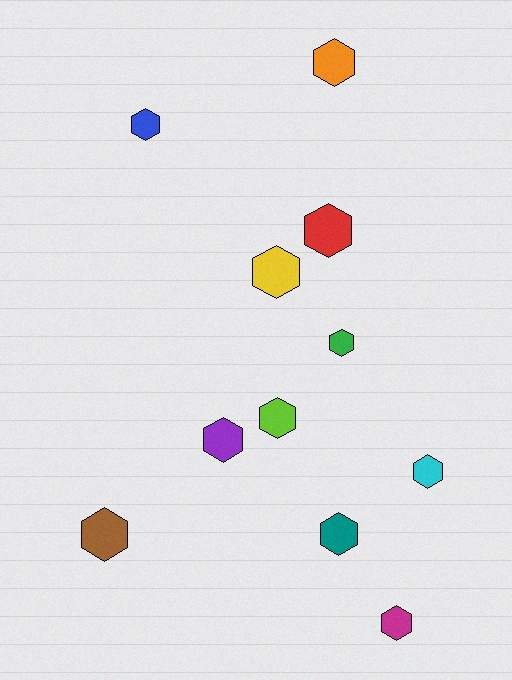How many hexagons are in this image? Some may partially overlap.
There are 11 hexagons.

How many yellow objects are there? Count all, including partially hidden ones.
There is 1 yellow object.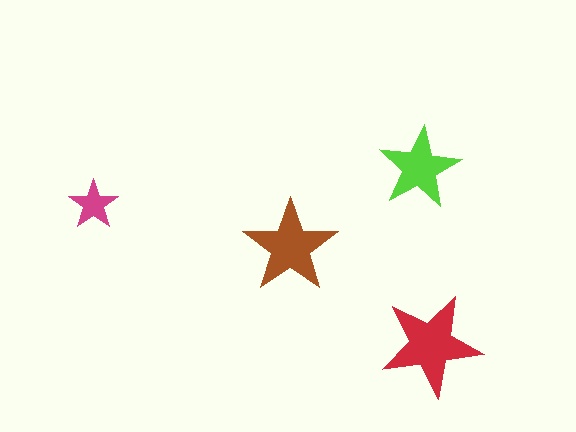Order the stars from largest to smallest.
the red one, the brown one, the lime one, the magenta one.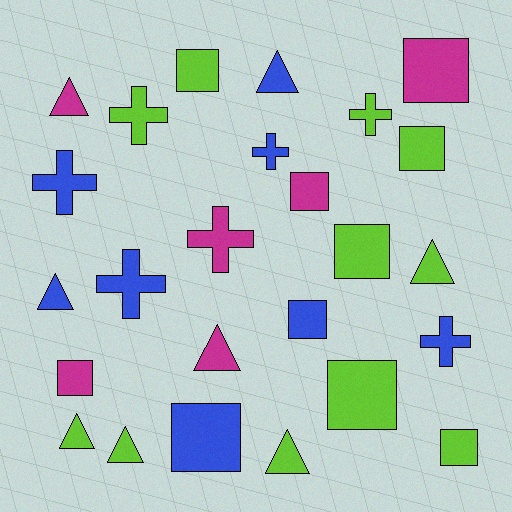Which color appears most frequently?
Lime, with 11 objects.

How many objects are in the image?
There are 25 objects.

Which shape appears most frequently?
Square, with 10 objects.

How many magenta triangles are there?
There are 2 magenta triangles.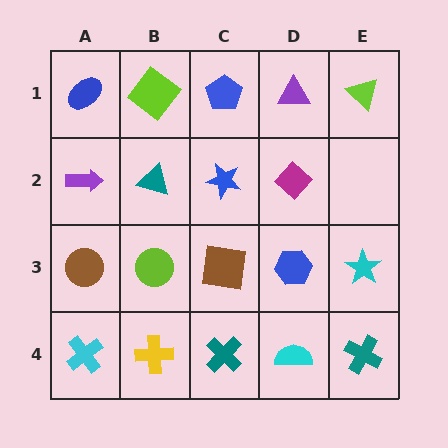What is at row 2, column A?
A purple arrow.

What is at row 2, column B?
A teal triangle.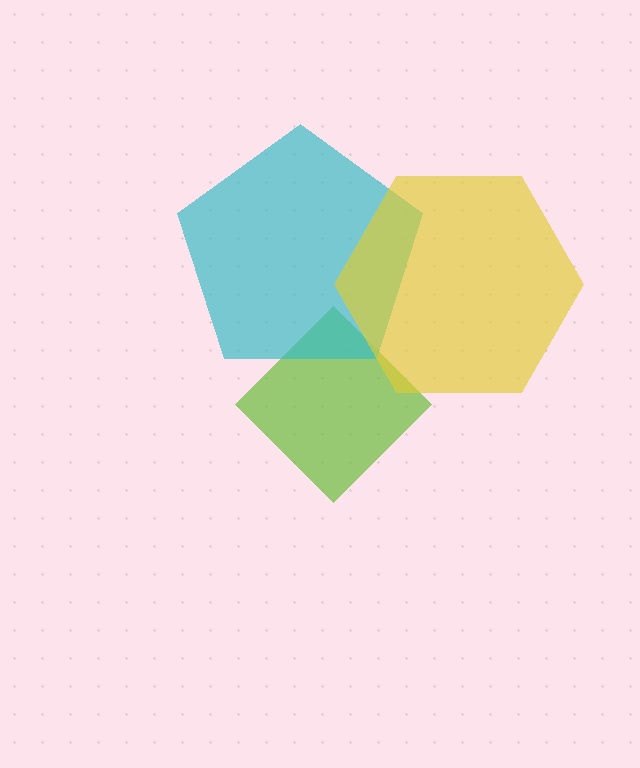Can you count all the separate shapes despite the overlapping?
Yes, there are 3 separate shapes.